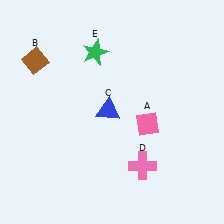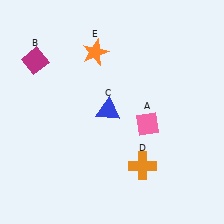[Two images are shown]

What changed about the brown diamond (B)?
In Image 1, B is brown. In Image 2, it changed to magenta.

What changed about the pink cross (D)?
In Image 1, D is pink. In Image 2, it changed to orange.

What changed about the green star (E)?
In Image 1, E is green. In Image 2, it changed to orange.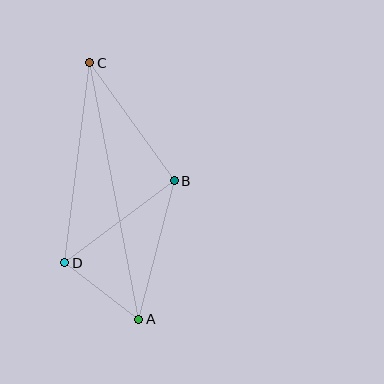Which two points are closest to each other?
Points A and D are closest to each other.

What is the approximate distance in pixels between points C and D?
The distance between C and D is approximately 201 pixels.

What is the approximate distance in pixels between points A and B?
The distance between A and B is approximately 143 pixels.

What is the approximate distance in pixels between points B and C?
The distance between B and C is approximately 145 pixels.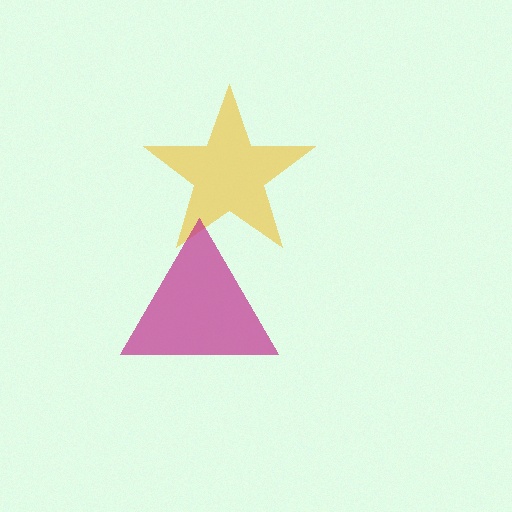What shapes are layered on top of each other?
The layered shapes are: a yellow star, a magenta triangle.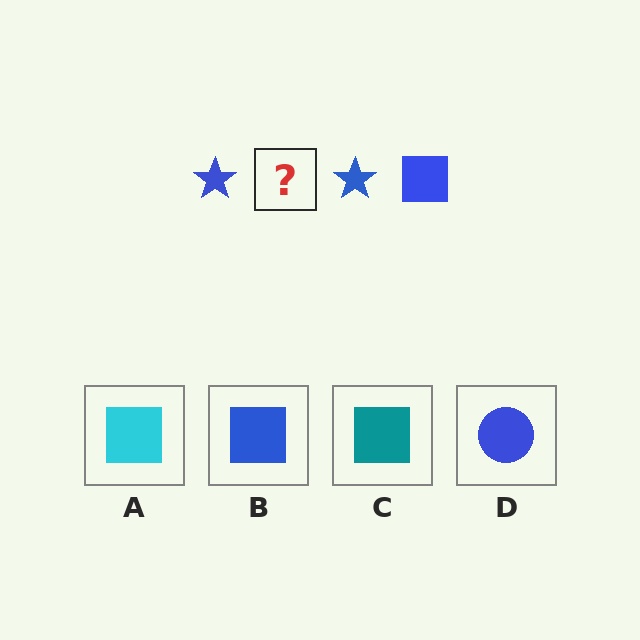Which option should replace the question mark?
Option B.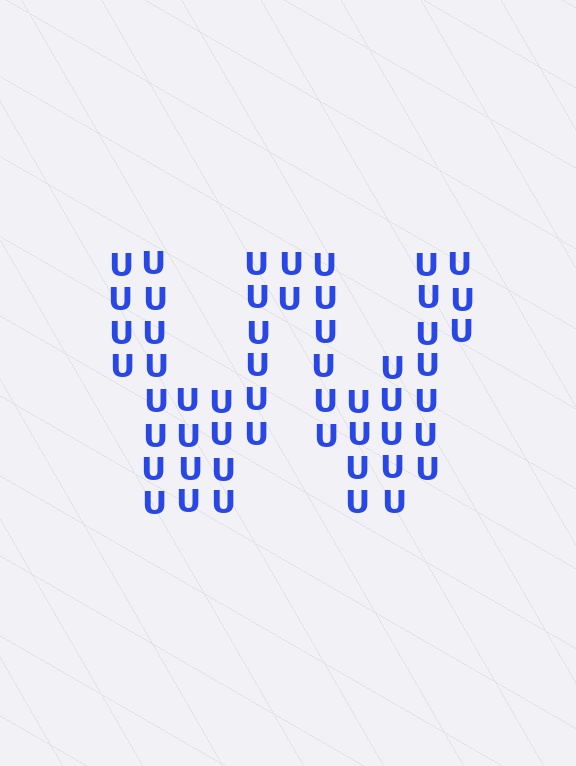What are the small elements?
The small elements are letter U's.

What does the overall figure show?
The overall figure shows the letter W.